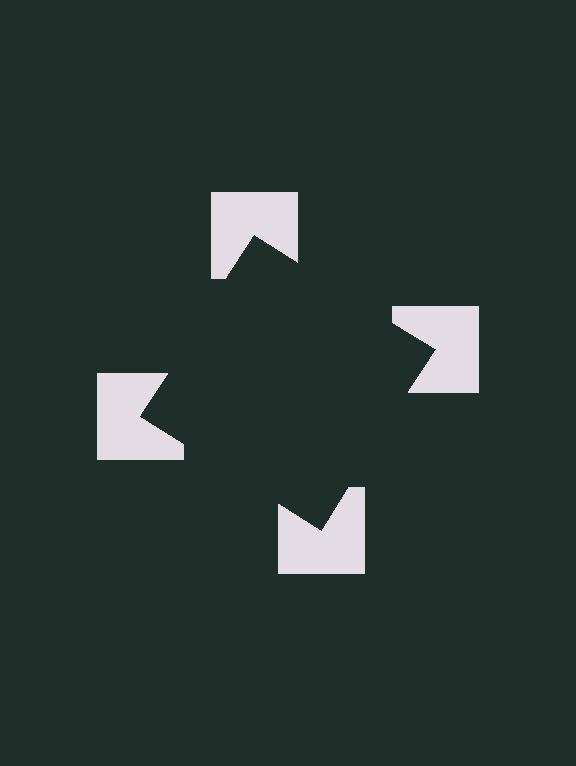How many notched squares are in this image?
There are 4 — one at each vertex of the illusory square.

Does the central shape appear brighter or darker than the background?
It typically appears slightly darker than the background, even though no actual brightness change is drawn.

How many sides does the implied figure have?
4 sides.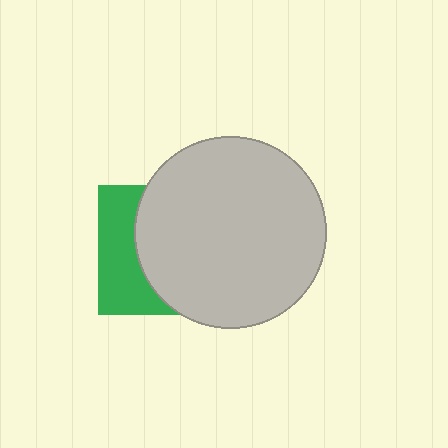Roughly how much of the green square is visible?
A small part of it is visible (roughly 36%).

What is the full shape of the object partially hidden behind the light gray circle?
The partially hidden object is a green square.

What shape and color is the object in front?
The object in front is a light gray circle.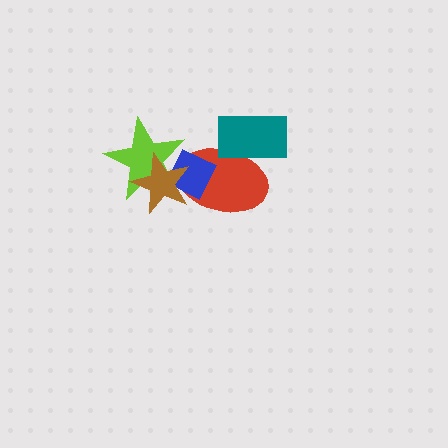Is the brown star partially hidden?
No, no other shape covers it.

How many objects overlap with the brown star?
3 objects overlap with the brown star.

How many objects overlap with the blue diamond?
3 objects overlap with the blue diamond.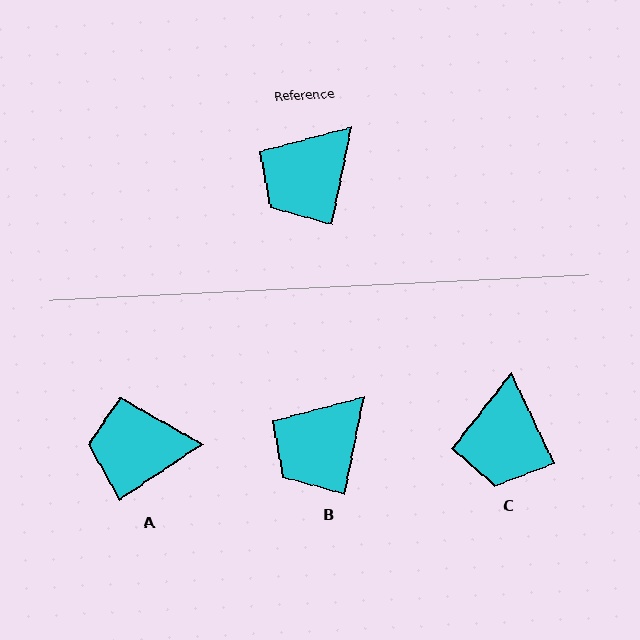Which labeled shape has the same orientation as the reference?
B.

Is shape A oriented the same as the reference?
No, it is off by about 44 degrees.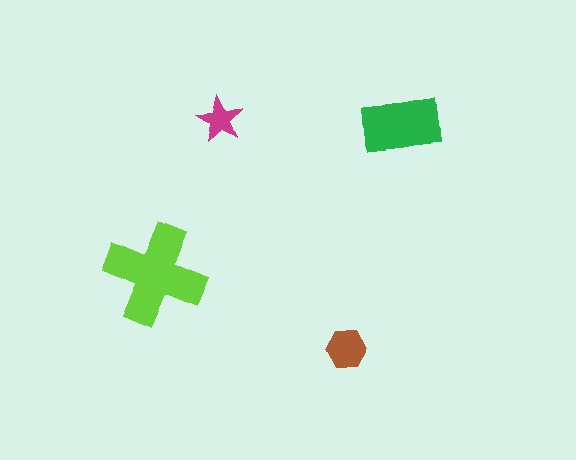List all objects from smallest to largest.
The magenta star, the brown hexagon, the green rectangle, the lime cross.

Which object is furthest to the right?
The green rectangle is rightmost.